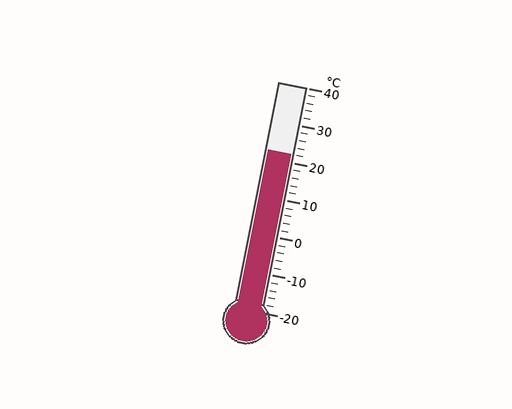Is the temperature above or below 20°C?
The temperature is above 20°C.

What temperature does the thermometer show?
The thermometer shows approximately 22°C.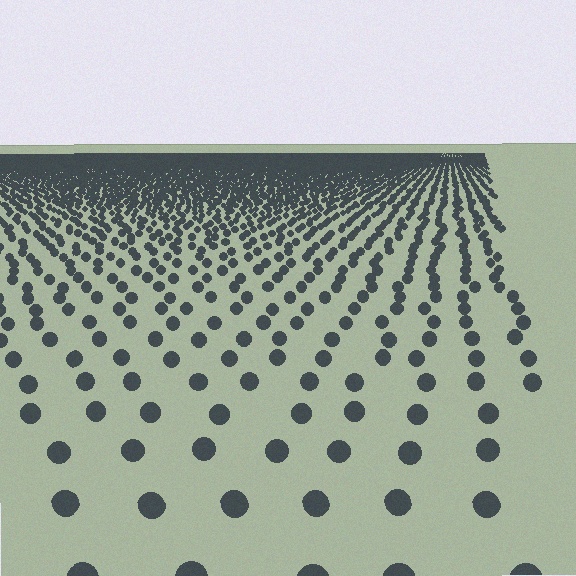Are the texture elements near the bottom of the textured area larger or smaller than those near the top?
Larger. Near the bottom, elements are closer to the viewer and appear at a bigger on-screen size.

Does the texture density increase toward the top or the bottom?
Density increases toward the top.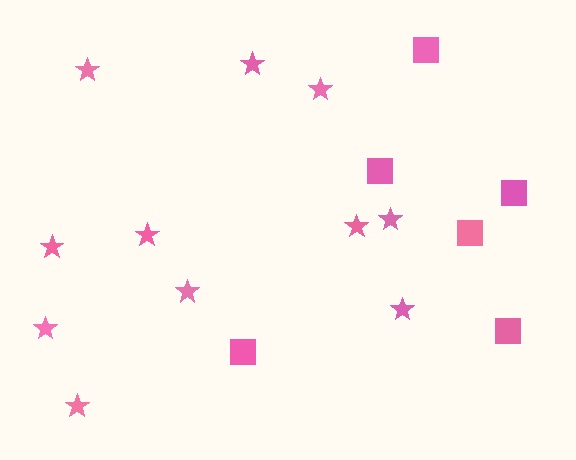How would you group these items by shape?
There are 2 groups: one group of squares (6) and one group of stars (11).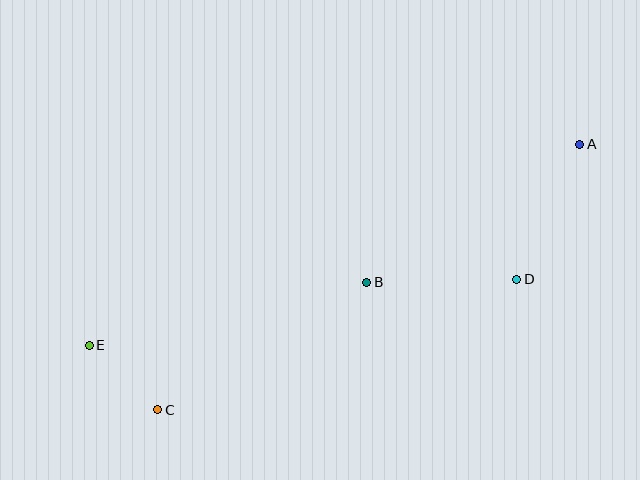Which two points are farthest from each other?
Points A and E are farthest from each other.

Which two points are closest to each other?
Points C and E are closest to each other.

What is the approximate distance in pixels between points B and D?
The distance between B and D is approximately 150 pixels.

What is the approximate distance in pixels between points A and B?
The distance between A and B is approximately 254 pixels.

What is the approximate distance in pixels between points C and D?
The distance between C and D is approximately 382 pixels.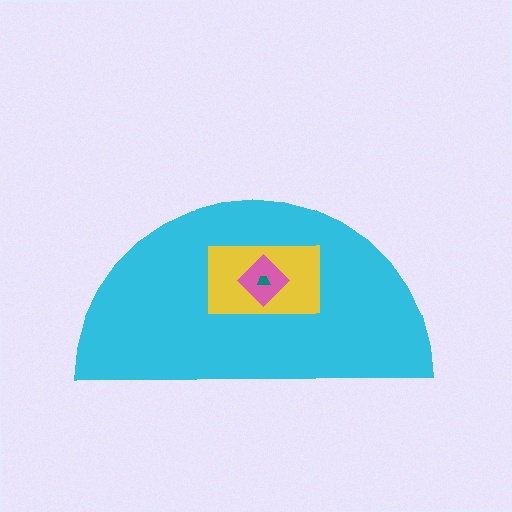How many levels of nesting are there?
4.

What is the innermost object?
The teal trapezoid.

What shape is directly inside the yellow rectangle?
The pink diamond.